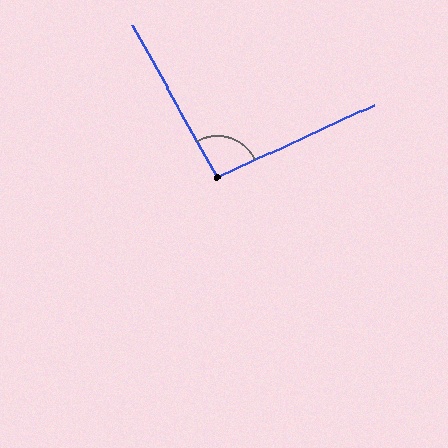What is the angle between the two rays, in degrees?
Approximately 95 degrees.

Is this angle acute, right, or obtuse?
It is approximately a right angle.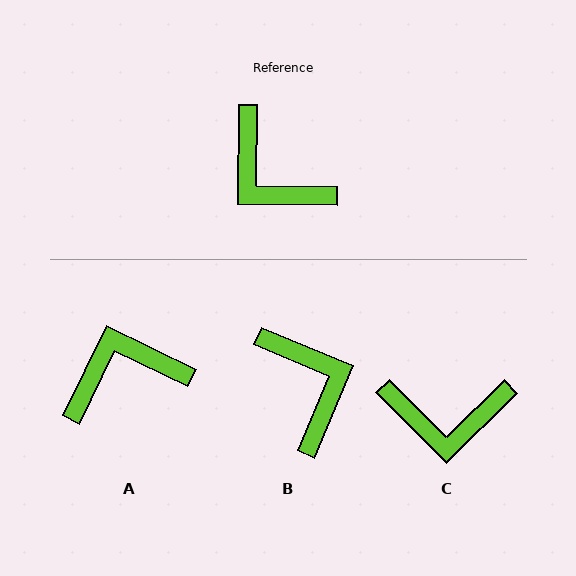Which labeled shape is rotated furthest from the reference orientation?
B, about 158 degrees away.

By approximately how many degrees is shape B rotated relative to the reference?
Approximately 158 degrees counter-clockwise.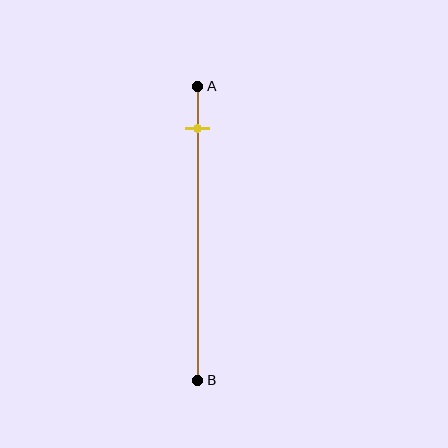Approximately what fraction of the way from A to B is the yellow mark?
The yellow mark is approximately 15% of the way from A to B.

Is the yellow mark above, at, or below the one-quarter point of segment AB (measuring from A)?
The yellow mark is above the one-quarter point of segment AB.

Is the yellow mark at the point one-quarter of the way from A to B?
No, the mark is at about 15% from A, not at the 25% one-quarter point.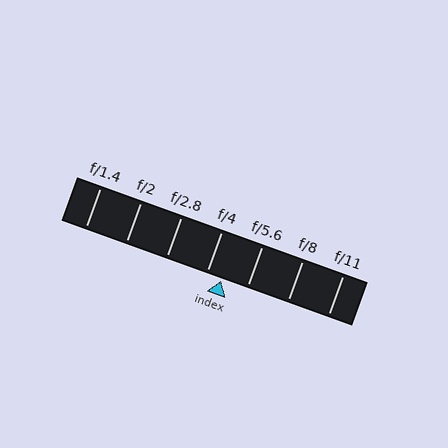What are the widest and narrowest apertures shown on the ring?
The widest aperture shown is f/1.4 and the narrowest is f/11.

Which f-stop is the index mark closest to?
The index mark is closest to f/4.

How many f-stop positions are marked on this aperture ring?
There are 7 f-stop positions marked.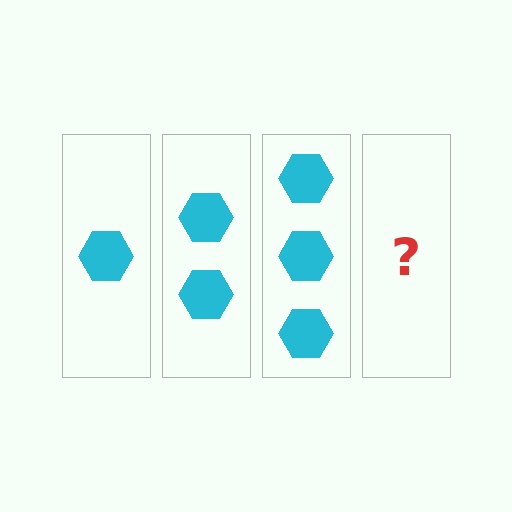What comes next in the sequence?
The next element should be 4 hexagons.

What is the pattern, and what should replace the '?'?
The pattern is that each step adds one more hexagon. The '?' should be 4 hexagons.